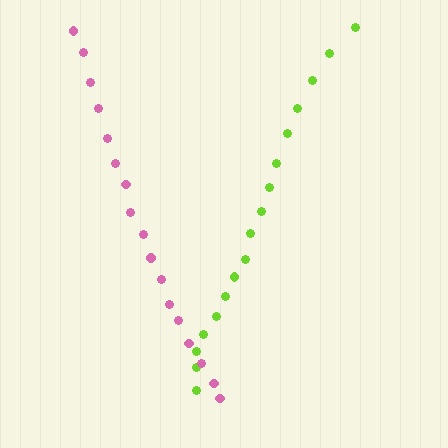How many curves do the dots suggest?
There are 2 distinct paths.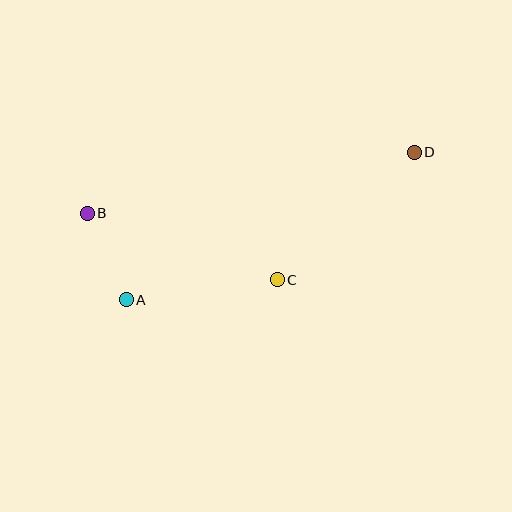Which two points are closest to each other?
Points A and B are closest to each other.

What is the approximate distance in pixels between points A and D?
The distance between A and D is approximately 323 pixels.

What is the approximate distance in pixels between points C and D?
The distance between C and D is approximately 187 pixels.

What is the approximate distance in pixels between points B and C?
The distance between B and C is approximately 201 pixels.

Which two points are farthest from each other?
Points B and D are farthest from each other.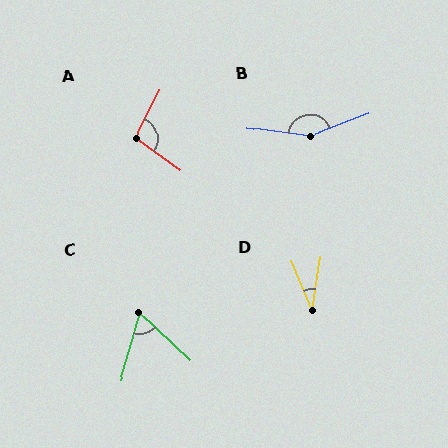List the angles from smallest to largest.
D (32°), C (63°), A (100°), B (152°).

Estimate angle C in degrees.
Approximately 63 degrees.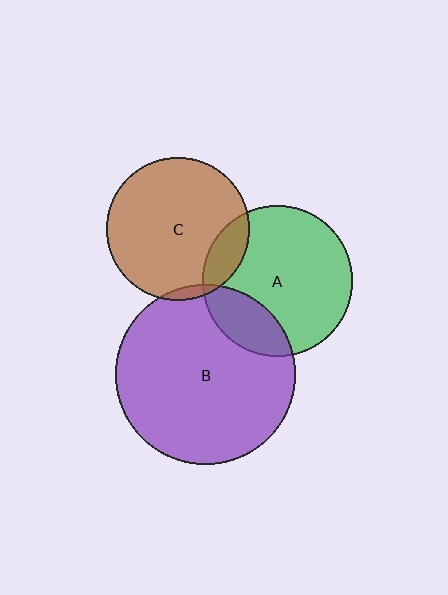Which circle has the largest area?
Circle B (purple).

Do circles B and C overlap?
Yes.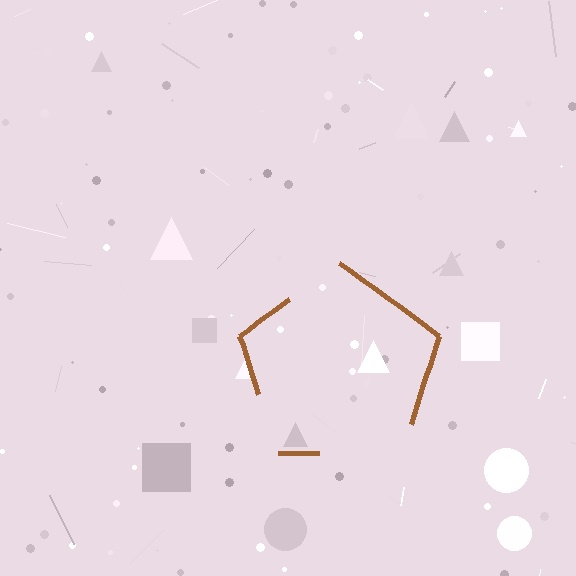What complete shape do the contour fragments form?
The contour fragments form a pentagon.